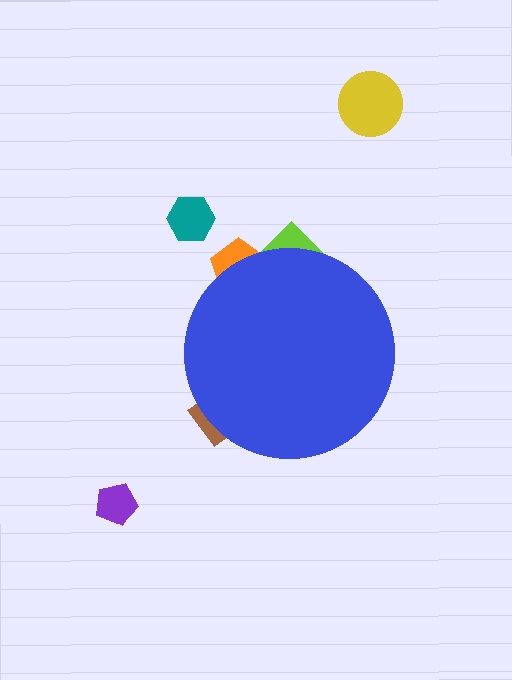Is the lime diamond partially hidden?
Yes, the lime diamond is partially hidden behind the blue circle.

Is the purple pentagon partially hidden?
No, the purple pentagon is fully visible.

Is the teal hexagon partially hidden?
No, the teal hexagon is fully visible.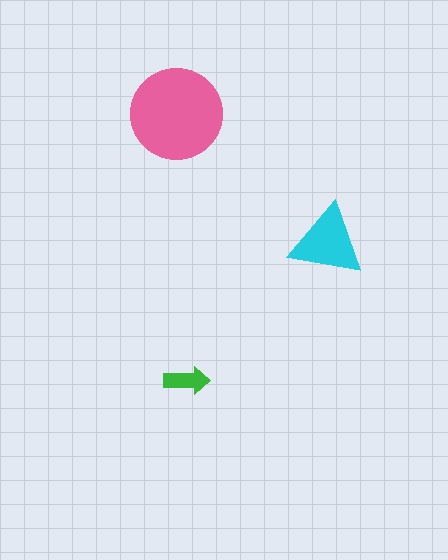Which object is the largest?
The pink circle.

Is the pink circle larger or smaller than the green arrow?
Larger.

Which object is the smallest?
The green arrow.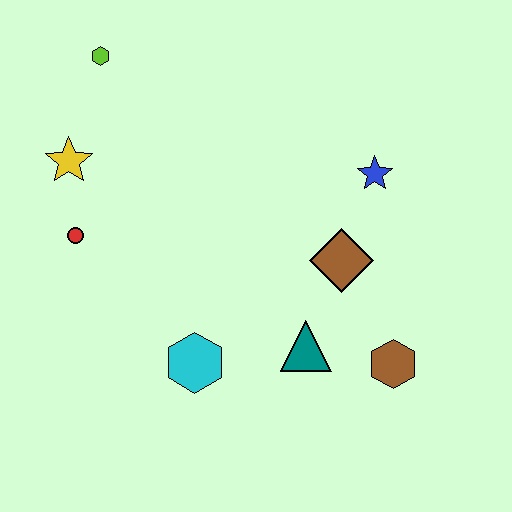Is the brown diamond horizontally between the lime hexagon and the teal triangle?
No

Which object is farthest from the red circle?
The brown hexagon is farthest from the red circle.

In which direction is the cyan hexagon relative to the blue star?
The cyan hexagon is below the blue star.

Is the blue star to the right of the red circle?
Yes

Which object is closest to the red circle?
The yellow star is closest to the red circle.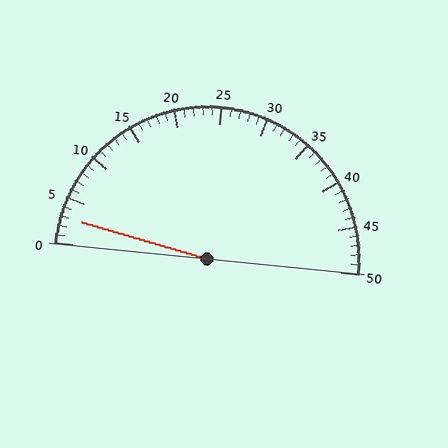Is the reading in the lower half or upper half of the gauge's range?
The reading is in the lower half of the range (0 to 50).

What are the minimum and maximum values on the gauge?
The gauge ranges from 0 to 50.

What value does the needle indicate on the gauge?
The needle indicates approximately 3.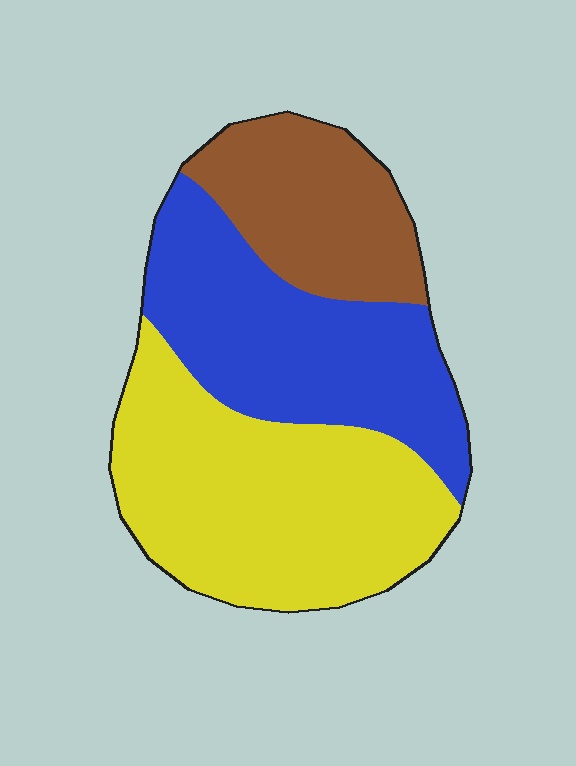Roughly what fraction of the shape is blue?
Blue takes up between a third and a half of the shape.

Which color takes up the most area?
Yellow, at roughly 45%.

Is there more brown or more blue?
Blue.